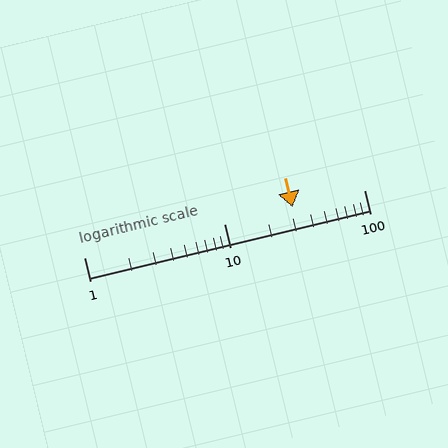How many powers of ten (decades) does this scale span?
The scale spans 2 decades, from 1 to 100.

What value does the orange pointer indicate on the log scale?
The pointer indicates approximately 31.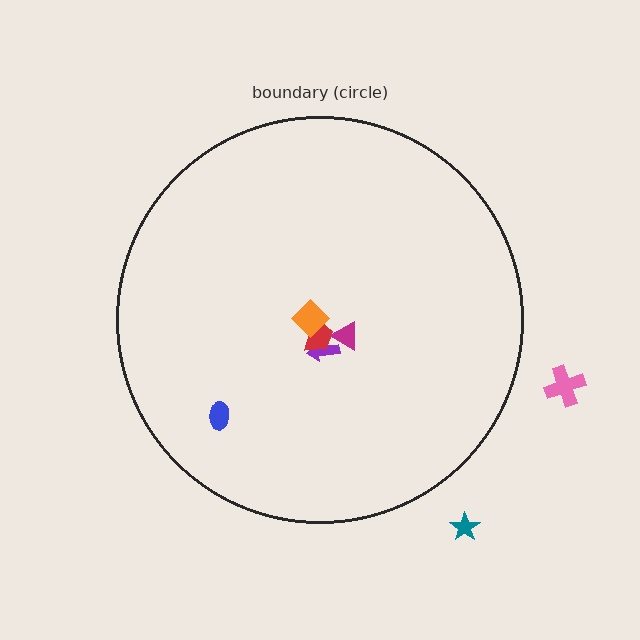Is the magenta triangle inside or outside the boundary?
Inside.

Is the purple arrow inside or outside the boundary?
Inside.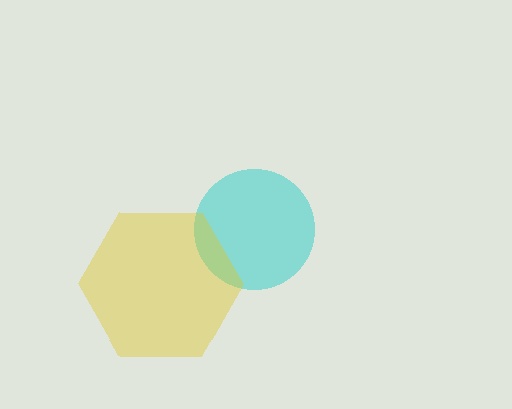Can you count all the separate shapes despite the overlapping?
Yes, there are 2 separate shapes.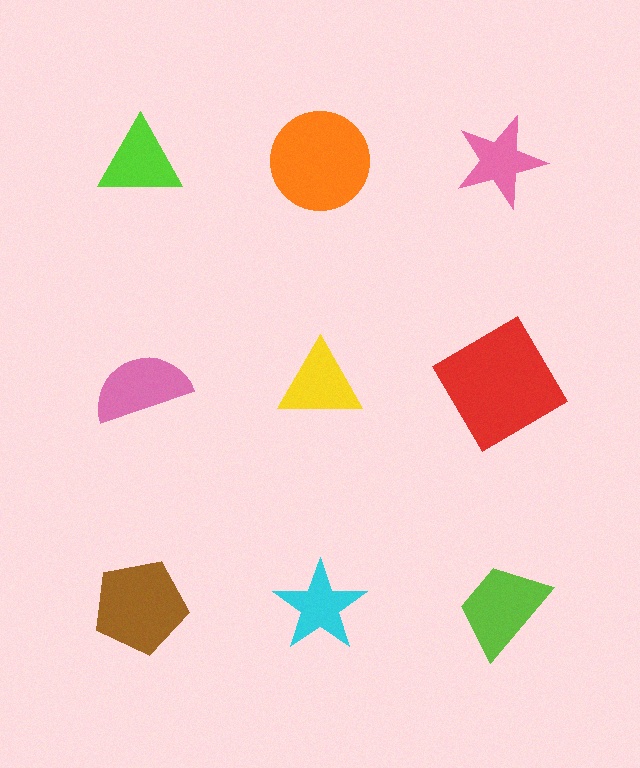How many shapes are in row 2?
3 shapes.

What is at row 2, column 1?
A pink semicircle.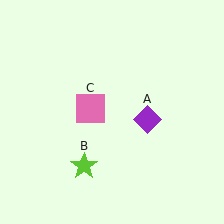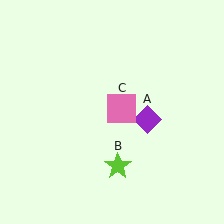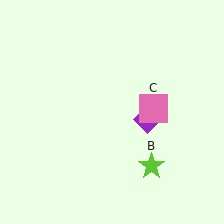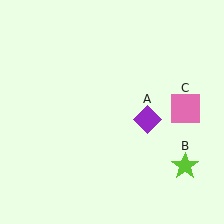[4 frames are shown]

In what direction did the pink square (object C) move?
The pink square (object C) moved right.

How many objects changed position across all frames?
2 objects changed position: lime star (object B), pink square (object C).